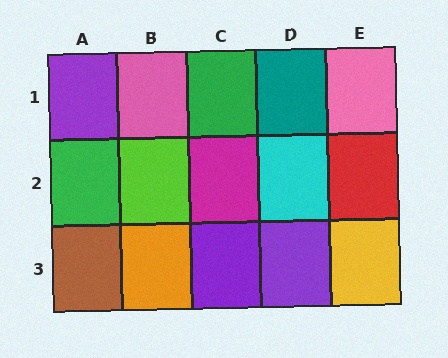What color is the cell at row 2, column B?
Lime.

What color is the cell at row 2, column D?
Cyan.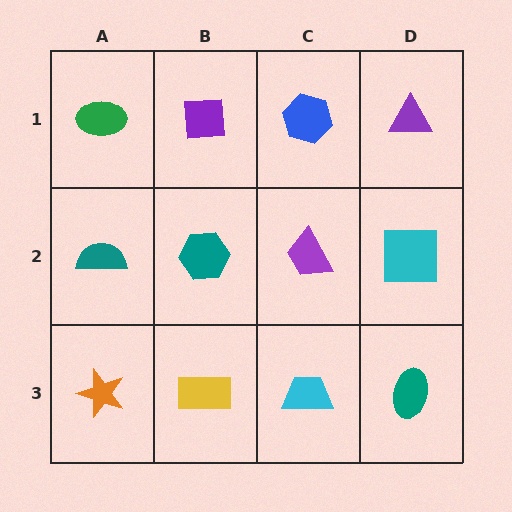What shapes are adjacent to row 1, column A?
A teal semicircle (row 2, column A), a purple square (row 1, column B).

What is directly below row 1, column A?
A teal semicircle.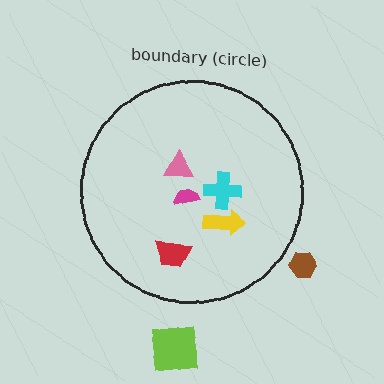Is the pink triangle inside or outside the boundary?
Inside.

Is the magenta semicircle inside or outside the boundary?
Inside.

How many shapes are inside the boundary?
5 inside, 2 outside.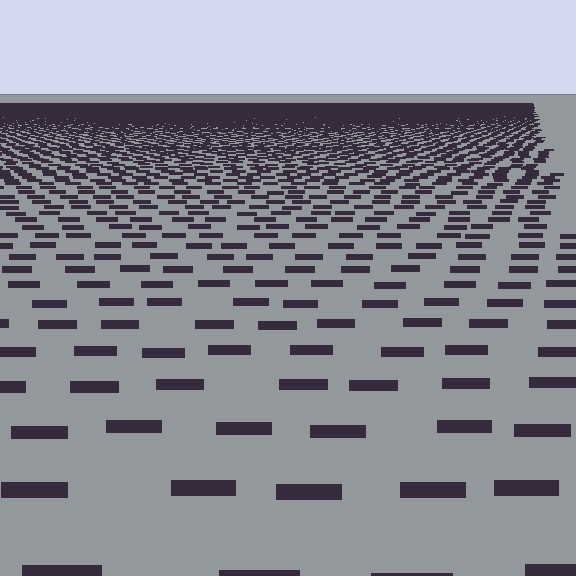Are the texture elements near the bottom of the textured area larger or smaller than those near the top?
Larger. Near the bottom, elements are closer to the viewer and appear at a bigger on-screen size.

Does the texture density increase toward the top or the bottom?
Density increases toward the top.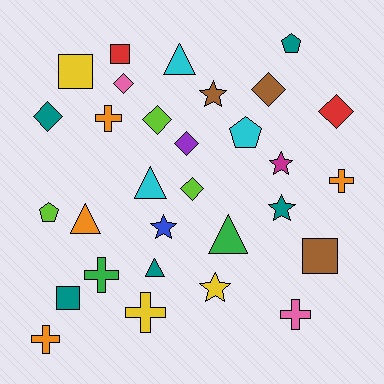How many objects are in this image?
There are 30 objects.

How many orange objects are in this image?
There are 4 orange objects.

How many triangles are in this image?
There are 5 triangles.